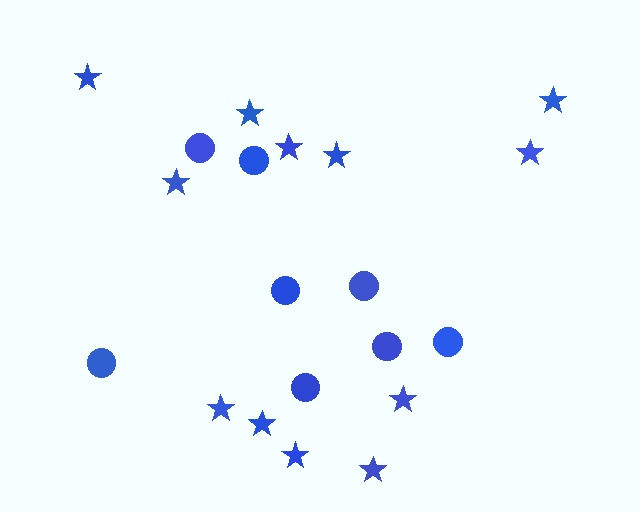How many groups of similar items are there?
There are 2 groups: one group of stars (12) and one group of circles (8).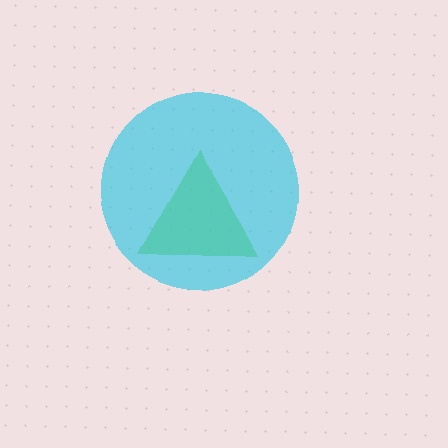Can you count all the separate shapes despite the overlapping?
Yes, there are 2 separate shapes.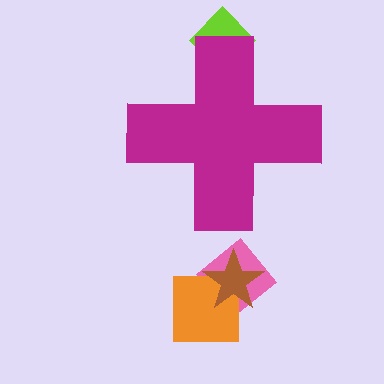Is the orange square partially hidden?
No, the orange square is fully visible.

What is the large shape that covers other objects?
A magenta cross.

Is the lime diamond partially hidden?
Yes, the lime diamond is partially hidden behind the magenta cross.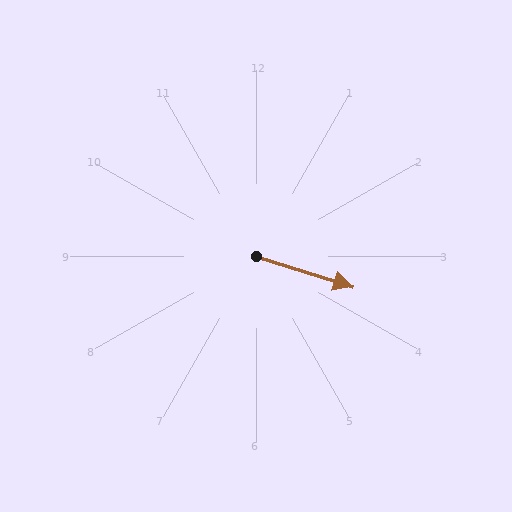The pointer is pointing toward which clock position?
Roughly 4 o'clock.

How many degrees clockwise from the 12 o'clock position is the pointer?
Approximately 108 degrees.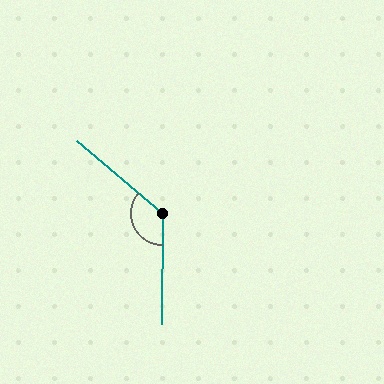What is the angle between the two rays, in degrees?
Approximately 130 degrees.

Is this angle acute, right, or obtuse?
It is obtuse.